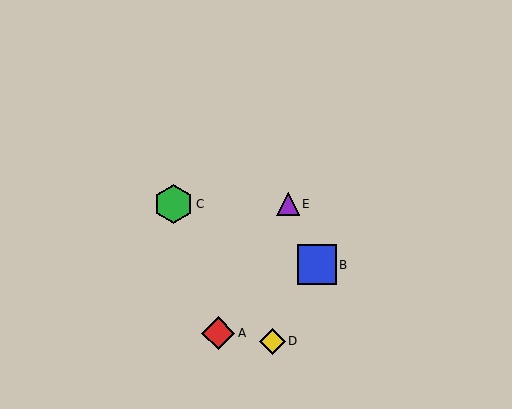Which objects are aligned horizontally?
Objects C, E are aligned horizontally.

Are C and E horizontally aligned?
Yes, both are at y≈204.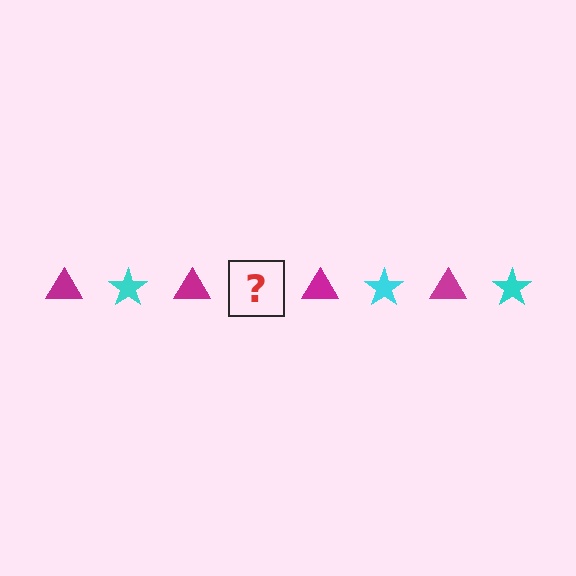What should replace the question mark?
The question mark should be replaced with a cyan star.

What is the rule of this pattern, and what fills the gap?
The rule is that the pattern alternates between magenta triangle and cyan star. The gap should be filled with a cyan star.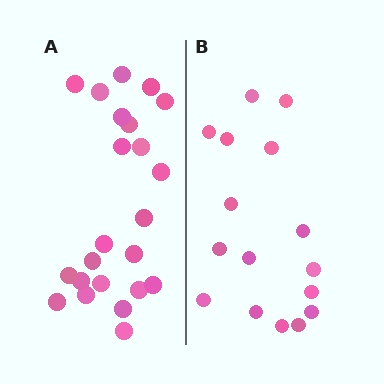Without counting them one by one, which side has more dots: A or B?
Region A (the left region) has more dots.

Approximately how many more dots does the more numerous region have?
Region A has roughly 8 or so more dots than region B.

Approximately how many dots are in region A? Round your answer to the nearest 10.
About 20 dots. (The exact count is 23, which rounds to 20.)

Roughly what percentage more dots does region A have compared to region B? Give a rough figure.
About 45% more.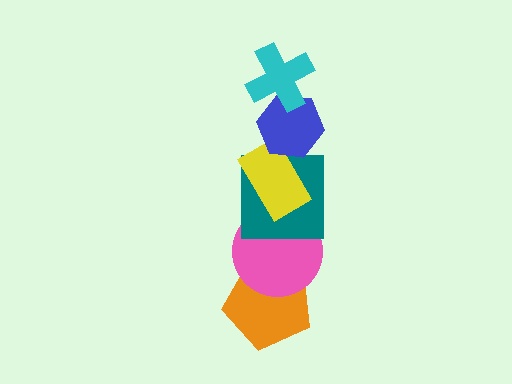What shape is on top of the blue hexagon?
The cyan cross is on top of the blue hexagon.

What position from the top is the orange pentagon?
The orange pentagon is 6th from the top.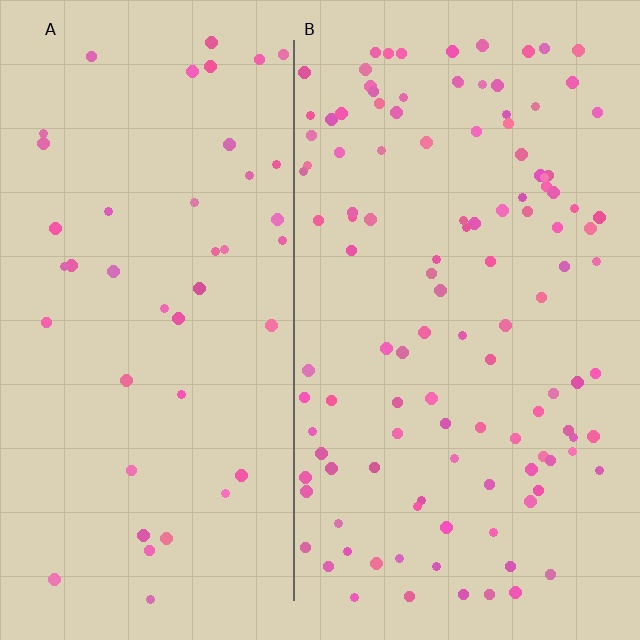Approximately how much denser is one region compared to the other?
Approximately 2.7× — region B over region A.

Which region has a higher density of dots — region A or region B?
B (the right).